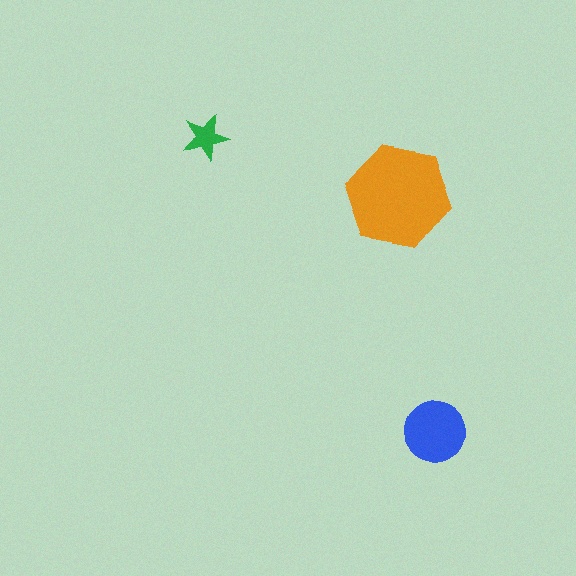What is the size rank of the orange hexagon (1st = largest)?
1st.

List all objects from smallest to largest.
The green star, the blue circle, the orange hexagon.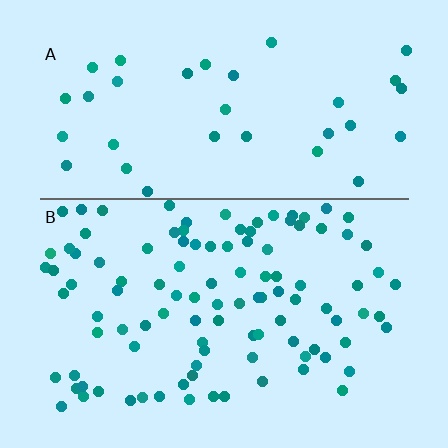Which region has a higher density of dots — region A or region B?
B (the bottom).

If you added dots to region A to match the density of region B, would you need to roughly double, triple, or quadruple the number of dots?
Approximately triple.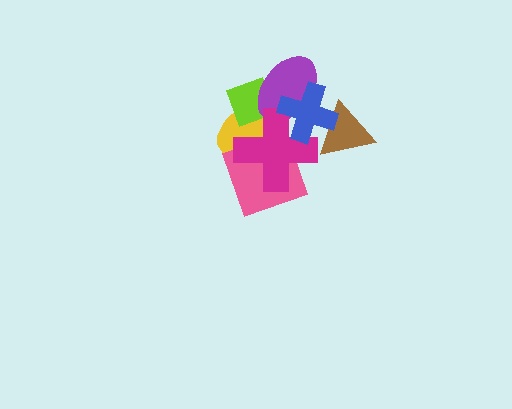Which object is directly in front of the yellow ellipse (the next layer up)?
The lime diamond is directly in front of the yellow ellipse.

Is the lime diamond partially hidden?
Yes, it is partially covered by another shape.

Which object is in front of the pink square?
The magenta cross is in front of the pink square.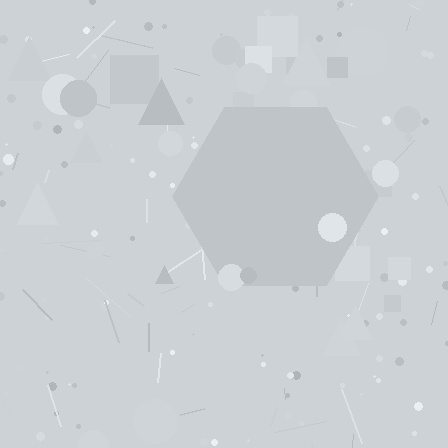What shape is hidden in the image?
A hexagon is hidden in the image.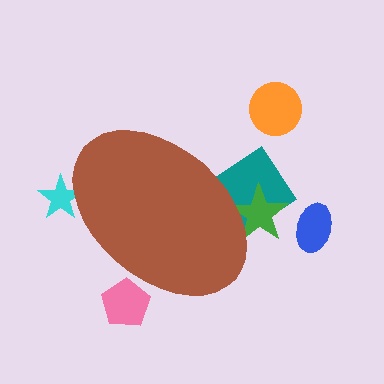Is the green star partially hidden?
Yes, the green star is partially hidden behind the brown ellipse.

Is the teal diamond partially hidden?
Yes, the teal diamond is partially hidden behind the brown ellipse.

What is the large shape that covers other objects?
A brown ellipse.